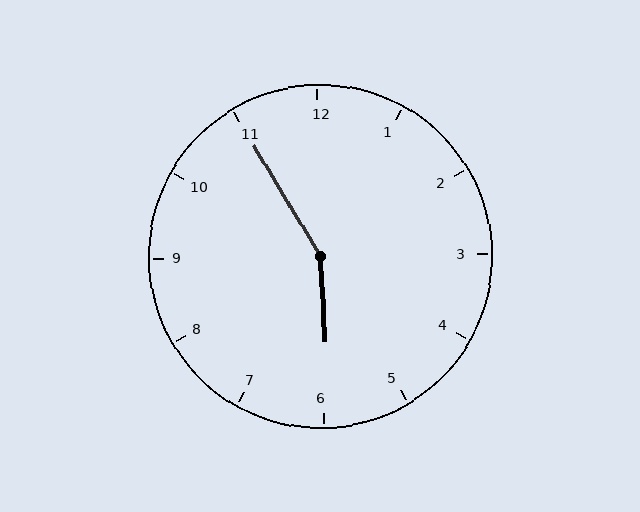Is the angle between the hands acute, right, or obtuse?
It is obtuse.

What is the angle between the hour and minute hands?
Approximately 152 degrees.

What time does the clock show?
5:55.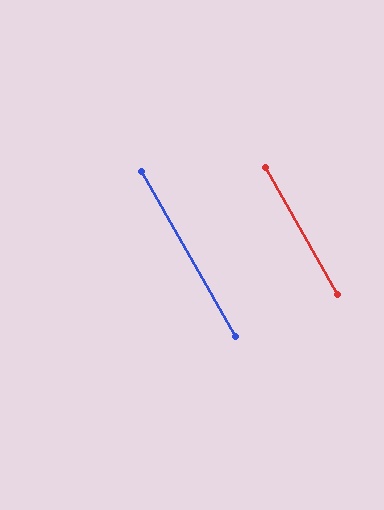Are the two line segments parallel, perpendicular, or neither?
Parallel — their directions differ by only 0.5°.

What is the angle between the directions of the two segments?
Approximately 1 degree.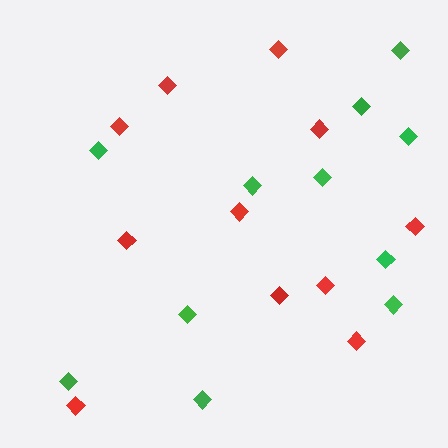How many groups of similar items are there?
There are 2 groups: one group of red diamonds (11) and one group of green diamonds (11).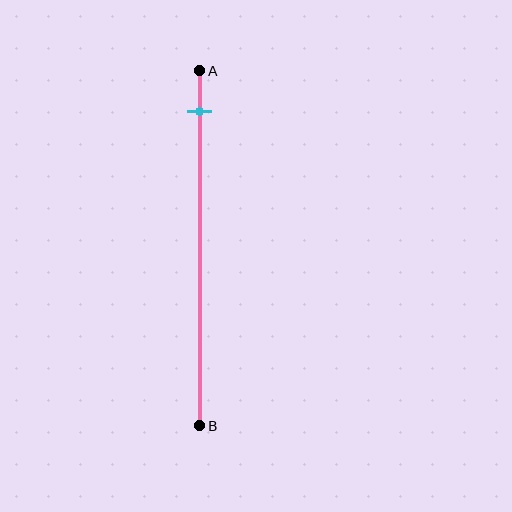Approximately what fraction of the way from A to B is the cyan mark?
The cyan mark is approximately 10% of the way from A to B.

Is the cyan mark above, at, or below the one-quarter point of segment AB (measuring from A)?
The cyan mark is above the one-quarter point of segment AB.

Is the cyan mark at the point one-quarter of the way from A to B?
No, the mark is at about 10% from A, not at the 25% one-quarter point.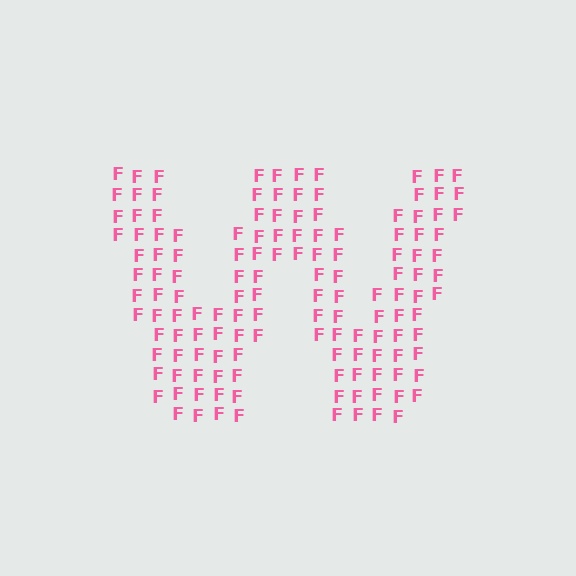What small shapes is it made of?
It is made of small letter F's.